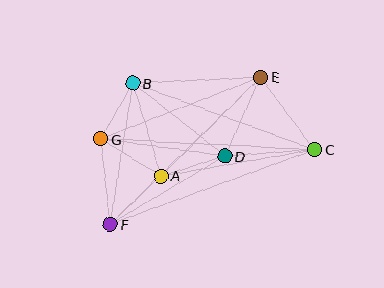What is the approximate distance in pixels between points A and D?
The distance between A and D is approximately 67 pixels.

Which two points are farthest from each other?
Points C and F are farthest from each other.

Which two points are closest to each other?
Points B and G are closest to each other.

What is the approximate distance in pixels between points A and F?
The distance between A and F is approximately 70 pixels.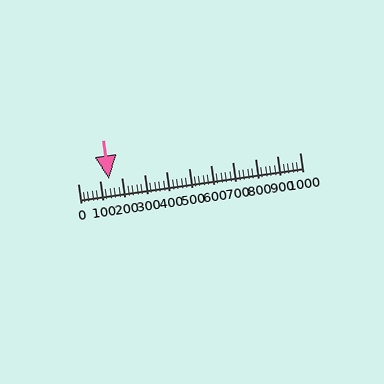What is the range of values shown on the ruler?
The ruler shows values from 0 to 1000.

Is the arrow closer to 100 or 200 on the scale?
The arrow is closer to 100.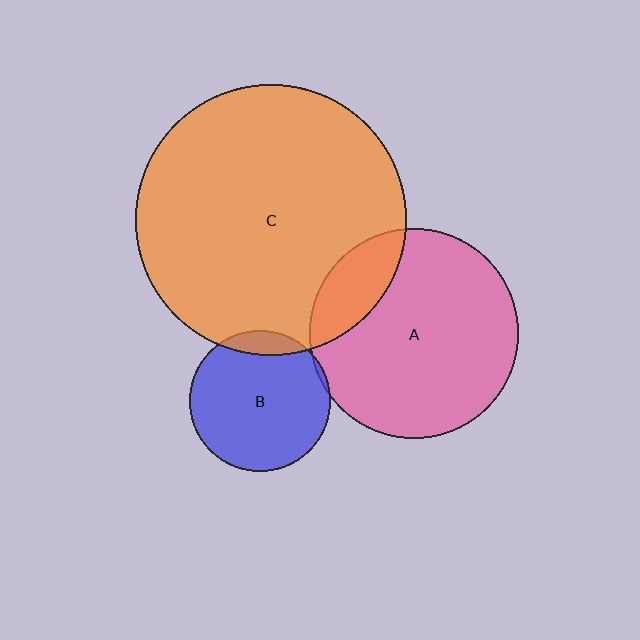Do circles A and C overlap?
Yes.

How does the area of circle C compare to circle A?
Approximately 1.7 times.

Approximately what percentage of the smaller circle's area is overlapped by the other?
Approximately 20%.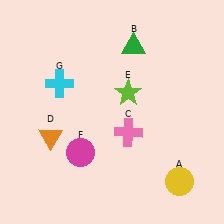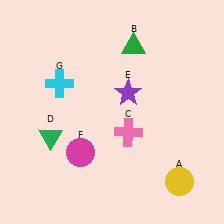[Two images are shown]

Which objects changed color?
D changed from orange to green. E changed from lime to purple.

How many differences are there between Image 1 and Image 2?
There are 2 differences between the two images.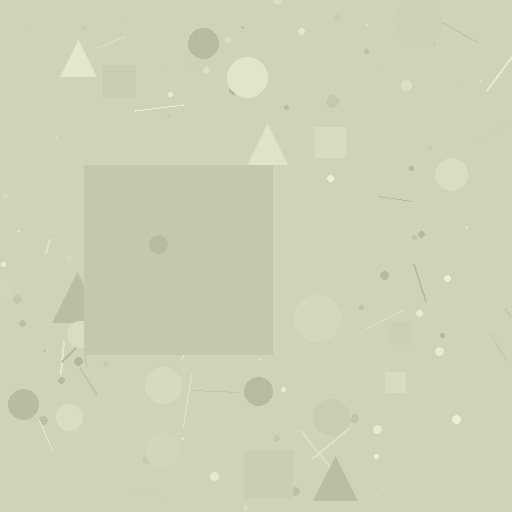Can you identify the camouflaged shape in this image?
The camouflaged shape is a square.